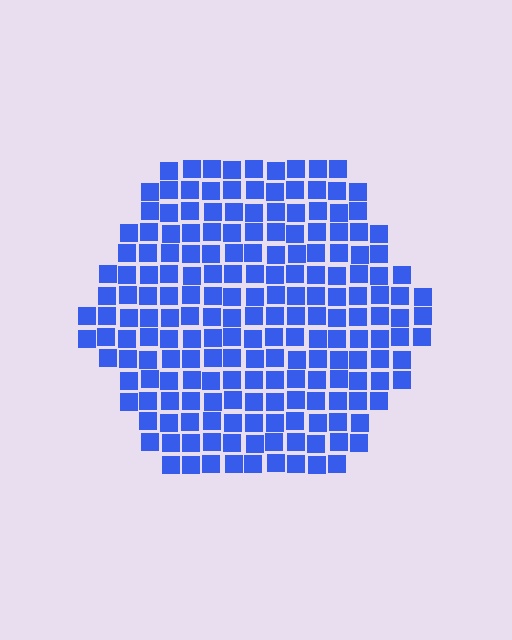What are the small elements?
The small elements are squares.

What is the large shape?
The large shape is a hexagon.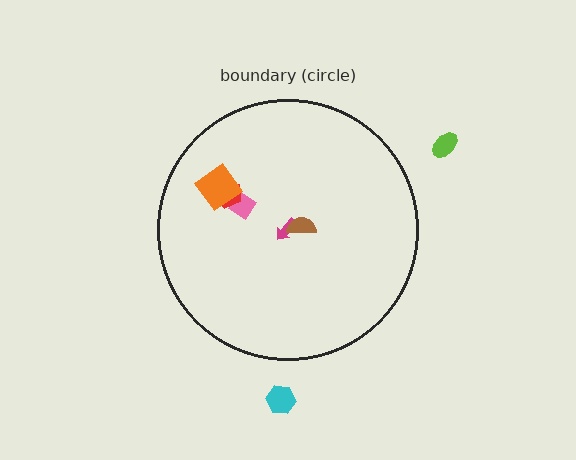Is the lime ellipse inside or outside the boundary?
Outside.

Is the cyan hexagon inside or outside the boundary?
Outside.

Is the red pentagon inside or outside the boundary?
Inside.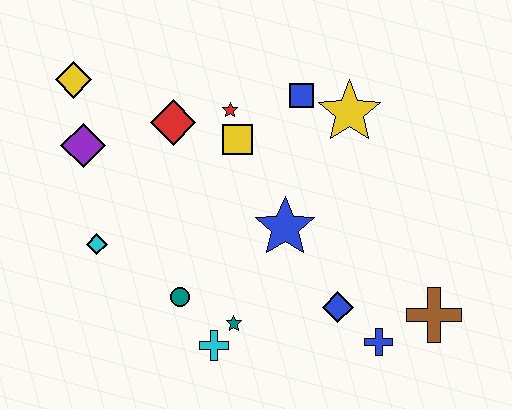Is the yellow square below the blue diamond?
No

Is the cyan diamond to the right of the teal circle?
No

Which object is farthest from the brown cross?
The yellow diamond is farthest from the brown cross.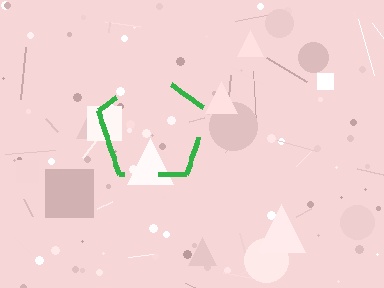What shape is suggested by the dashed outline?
The dashed outline suggests a pentagon.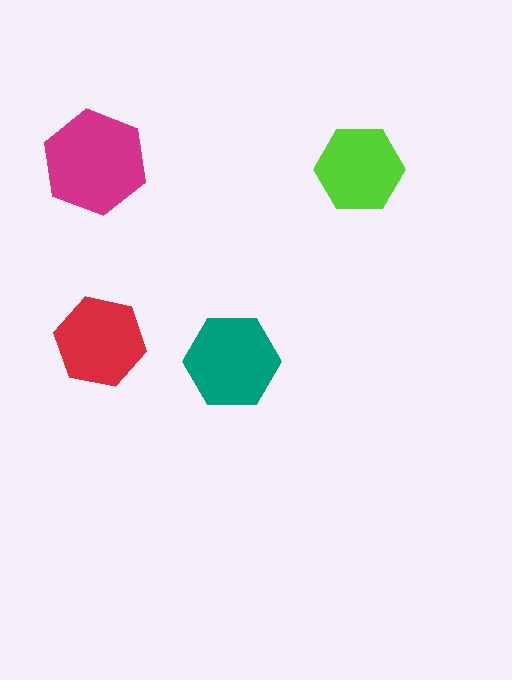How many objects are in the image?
There are 4 objects in the image.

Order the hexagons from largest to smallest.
the magenta one, the teal one, the red one, the lime one.